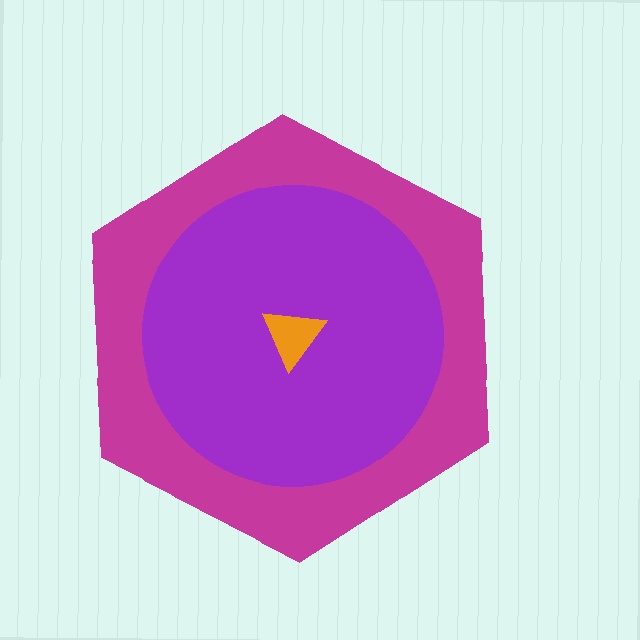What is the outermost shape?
The magenta hexagon.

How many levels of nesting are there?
3.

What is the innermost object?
The orange triangle.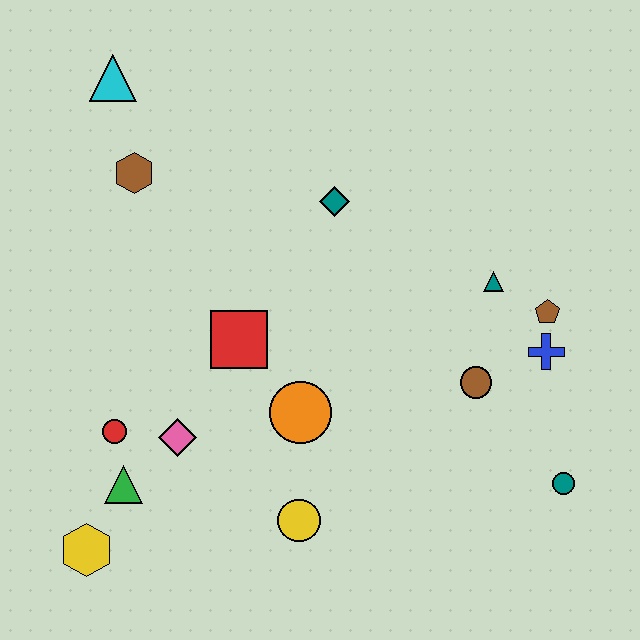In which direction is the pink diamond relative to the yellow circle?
The pink diamond is to the left of the yellow circle.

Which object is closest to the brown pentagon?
The blue cross is closest to the brown pentagon.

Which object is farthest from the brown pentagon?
The yellow hexagon is farthest from the brown pentagon.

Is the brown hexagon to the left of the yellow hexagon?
No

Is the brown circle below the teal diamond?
Yes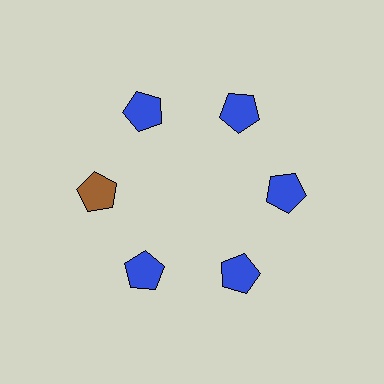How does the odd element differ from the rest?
It has a different color: brown instead of blue.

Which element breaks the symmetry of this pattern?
The brown pentagon at roughly the 9 o'clock position breaks the symmetry. All other shapes are blue pentagons.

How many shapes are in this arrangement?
There are 6 shapes arranged in a ring pattern.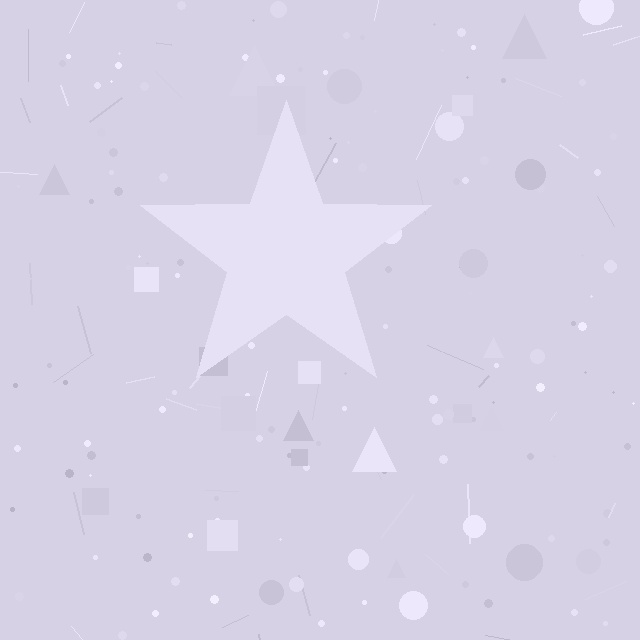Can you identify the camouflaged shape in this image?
The camouflaged shape is a star.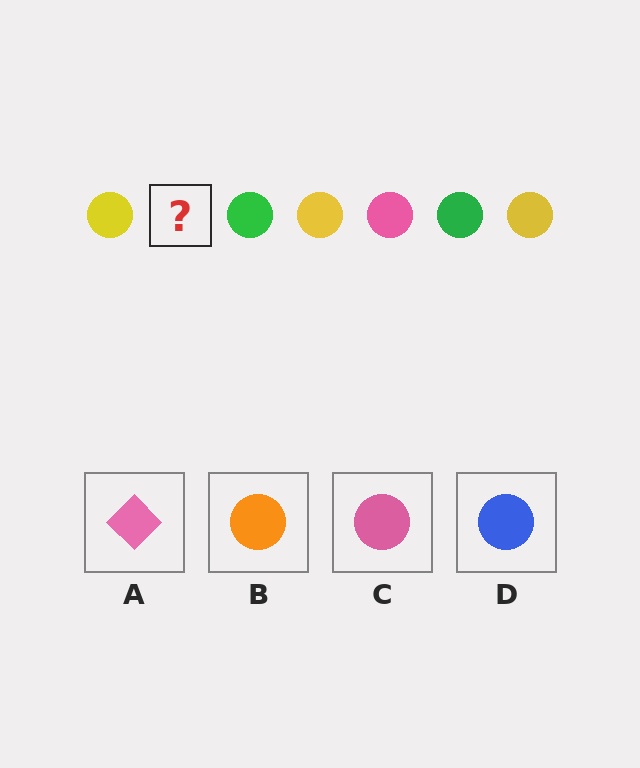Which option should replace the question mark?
Option C.